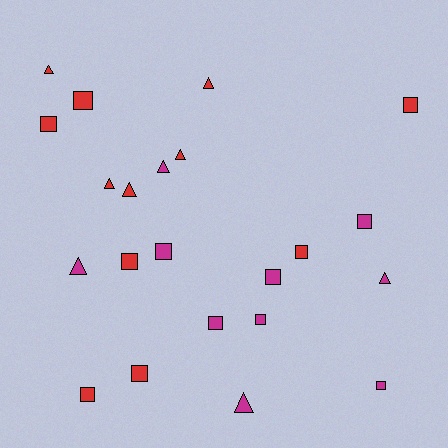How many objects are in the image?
There are 22 objects.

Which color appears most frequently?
Red, with 12 objects.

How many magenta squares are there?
There are 6 magenta squares.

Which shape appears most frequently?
Square, with 13 objects.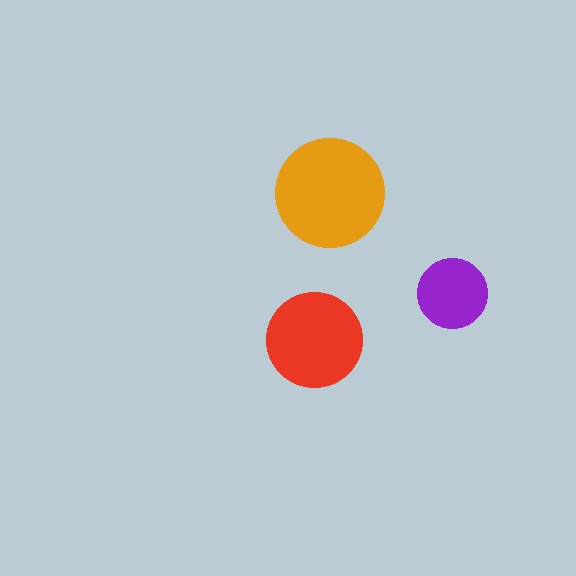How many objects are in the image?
There are 3 objects in the image.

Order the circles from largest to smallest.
the orange one, the red one, the purple one.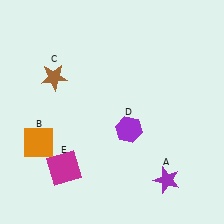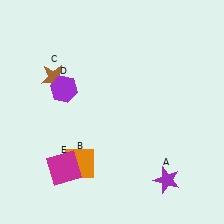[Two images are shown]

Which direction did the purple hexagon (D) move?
The purple hexagon (D) moved left.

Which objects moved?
The objects that moved are: the orange square (B), the purple hexagon (D).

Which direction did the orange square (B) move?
The orange square (B) moved right.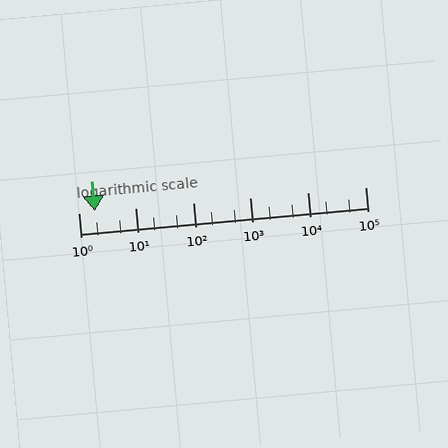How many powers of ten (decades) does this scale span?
The scale spans 5 decades, from 1 to 100000.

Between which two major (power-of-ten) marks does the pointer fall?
The pointer is between 1 and 10.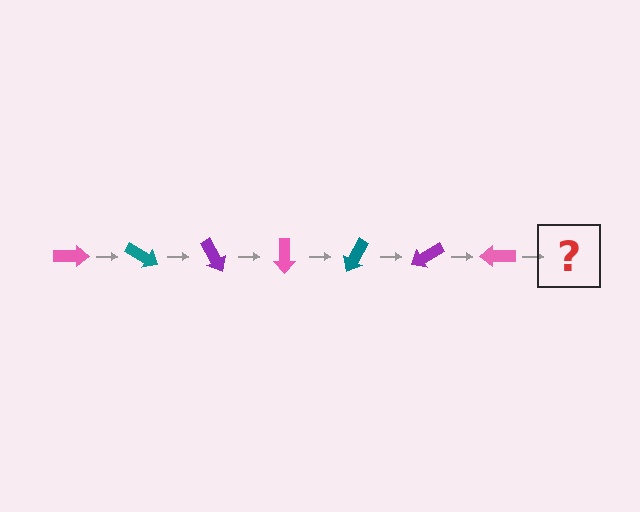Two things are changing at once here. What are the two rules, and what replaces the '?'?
The two rules are that it rotates 30 degrees each step and the color cycles through pink, teal, and purple. The '?' should be a teal arrow, rotated 210 degrees from the start.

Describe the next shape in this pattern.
It should be a teal arrow, rotated 210 degrees from the start.